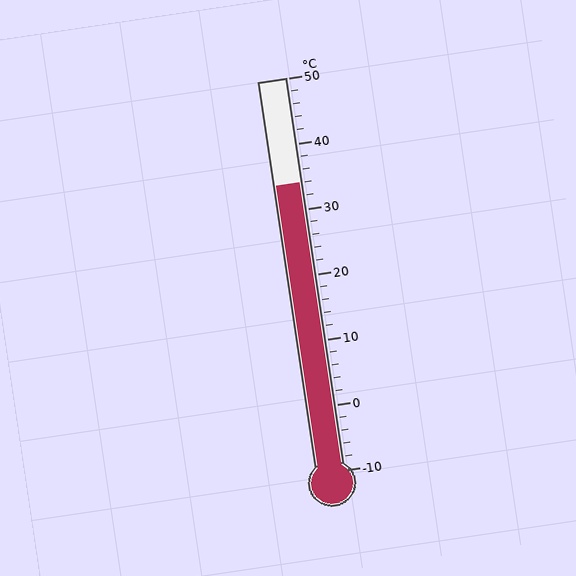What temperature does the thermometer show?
The thermometer shows approximately 34°C.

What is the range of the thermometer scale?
The thermometer scale ranges from -10°C to 50°C.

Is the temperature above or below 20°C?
The temperature is above 20°C.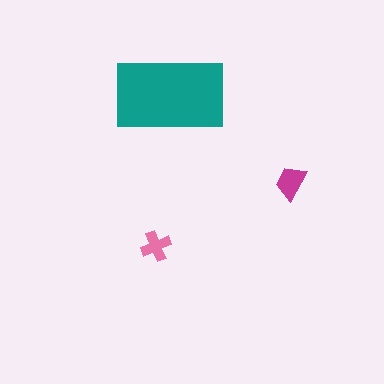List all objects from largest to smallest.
The teal rectangle, the magenta trapezoid, the pink cross.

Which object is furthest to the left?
The pink cross is leftmost.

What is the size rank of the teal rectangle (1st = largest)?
1st.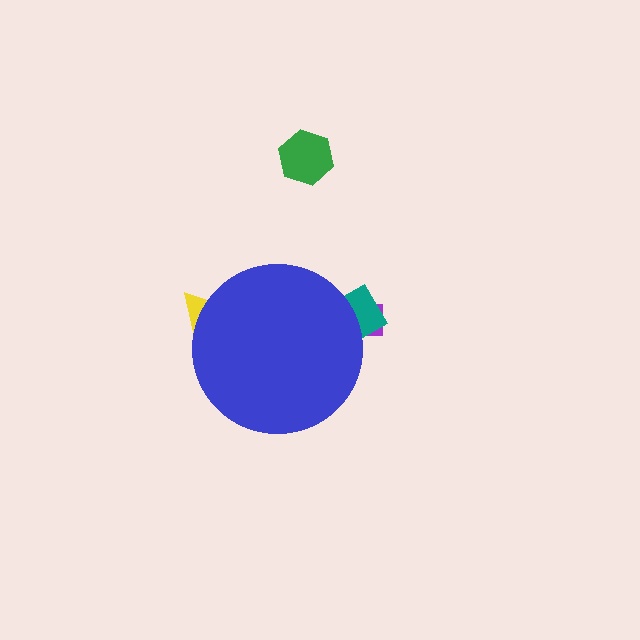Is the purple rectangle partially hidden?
Yes, the purple rectangle is partially hidden behind the blue circle.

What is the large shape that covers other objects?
A blue circle.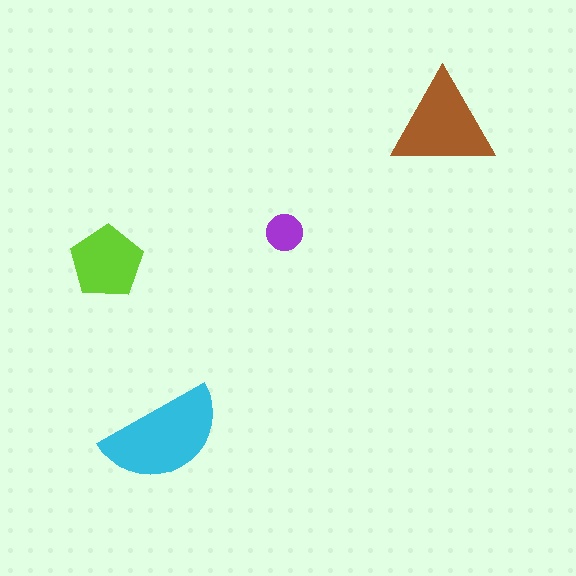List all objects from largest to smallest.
The cyan semicircle, the brown triangle, the lime pentagon, the purple circle.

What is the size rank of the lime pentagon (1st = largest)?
3rd.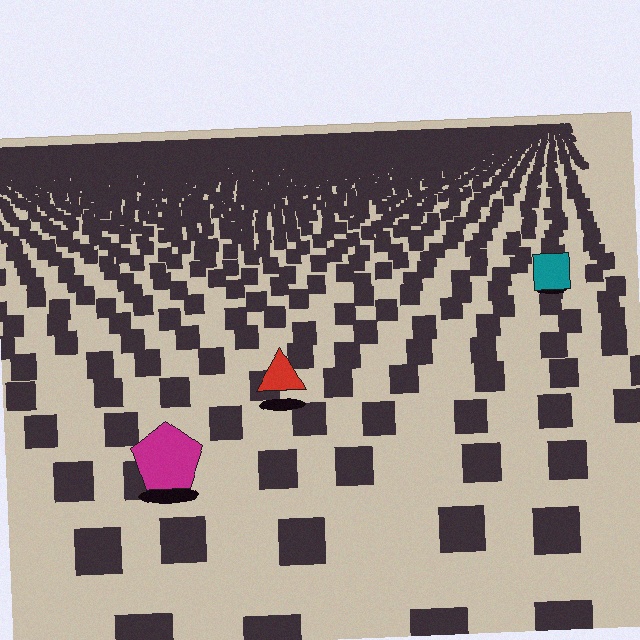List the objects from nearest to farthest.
From nearest to farthest: the magenta pentagon, the red triangle, the teal square.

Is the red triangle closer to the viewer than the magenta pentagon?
No. The magenta pentagon is closer — you can tell from the texture gradient: the ground texture is coarser near it.